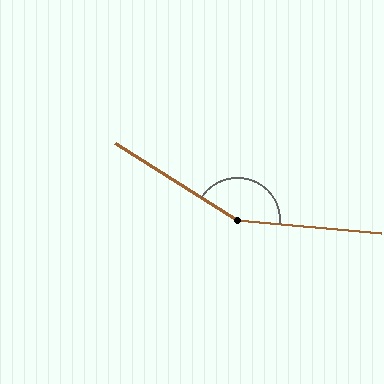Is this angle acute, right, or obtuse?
It is obtuse.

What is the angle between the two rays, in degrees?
Approximately 153 degrees.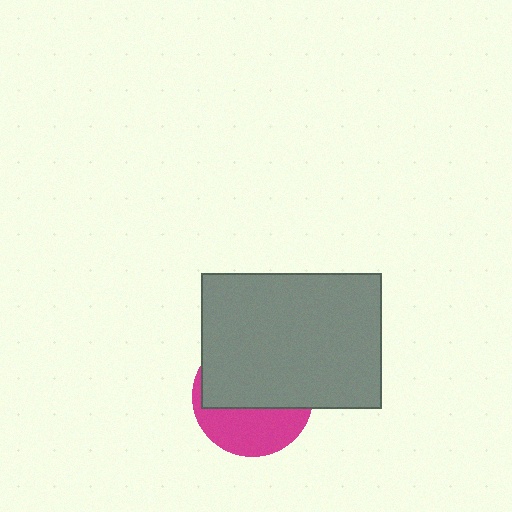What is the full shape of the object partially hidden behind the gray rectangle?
The partially hidden object is a magenta circle.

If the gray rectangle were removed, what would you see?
You would see the complete magenta circle.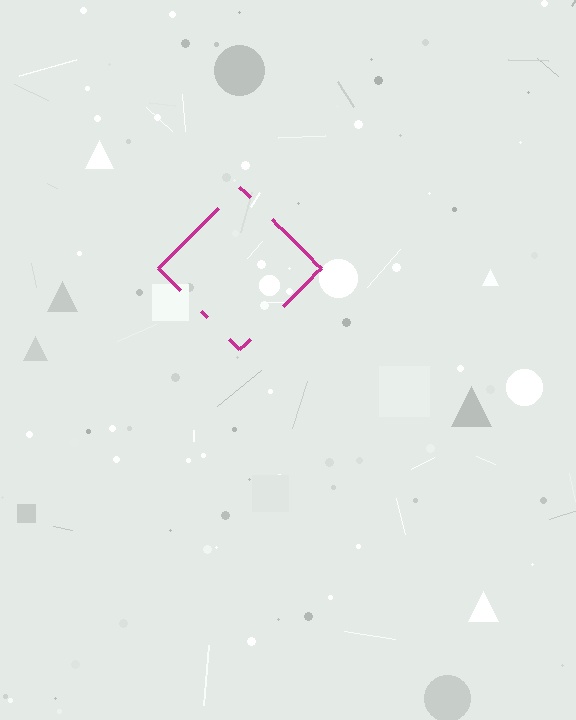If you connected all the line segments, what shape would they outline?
They would outline a diamond.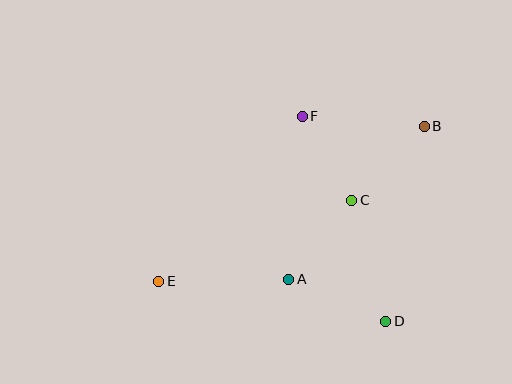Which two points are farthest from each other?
Points B and E are farthest from each other.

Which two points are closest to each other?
Points C and F are closest to each other.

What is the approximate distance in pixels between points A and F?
The distance between A and F is approximately 163 pixels.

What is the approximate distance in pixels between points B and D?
The distance between B and D is approximately 198 pixels.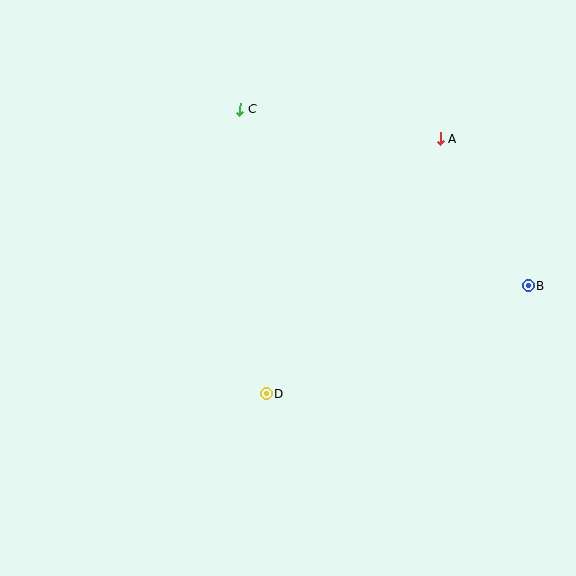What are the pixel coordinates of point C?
Point C is at (240, 109).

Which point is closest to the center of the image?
Point D at (266, 394) is closest to the center.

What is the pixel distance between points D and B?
The distance between D and B is 283 pixels.